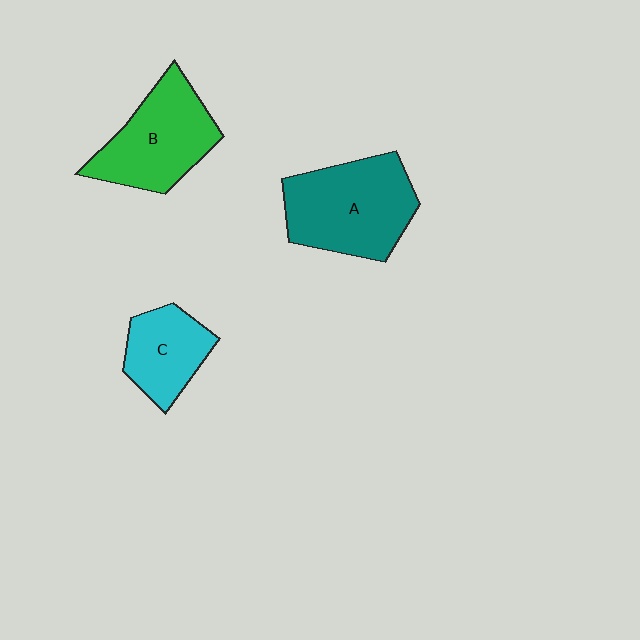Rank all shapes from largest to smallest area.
From largest to smallest: A (teal), B (green), C (cyan).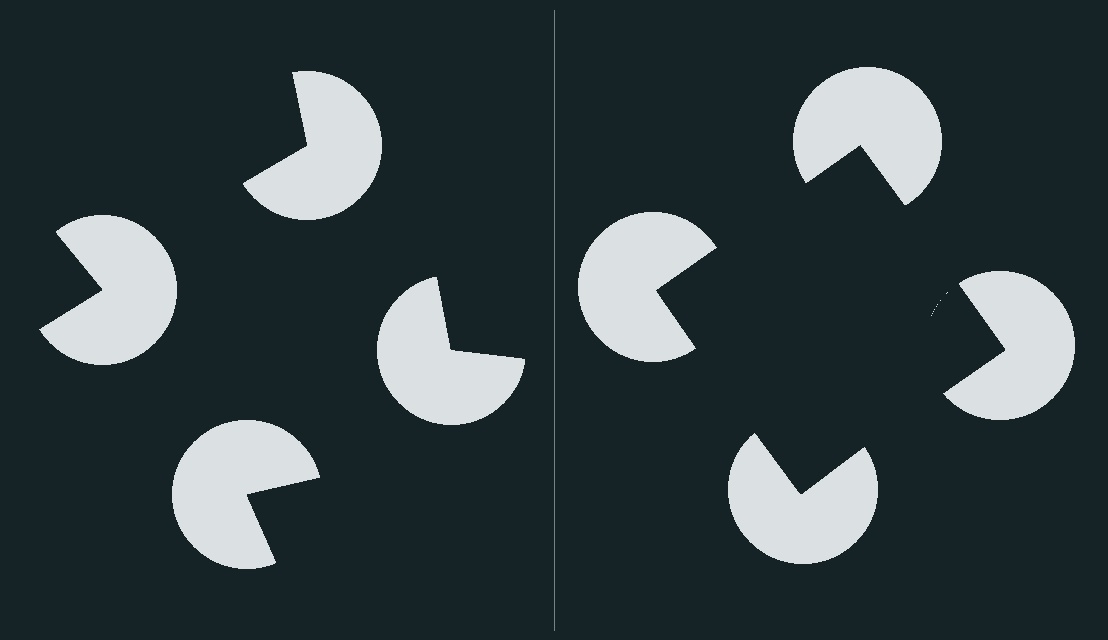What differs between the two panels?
The pac-man discs are positioned identically on both sides; only the wedge orientations differ. On the right they align to a square; on the left they are misaligned.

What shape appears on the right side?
An illusory square.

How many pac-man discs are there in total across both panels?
8 — 4 on each side.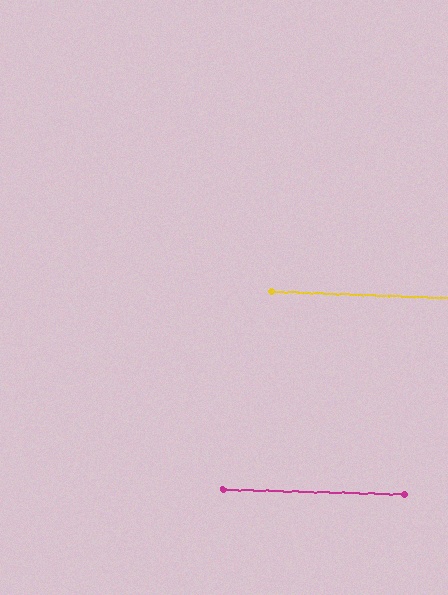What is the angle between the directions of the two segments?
Approximately 0 degrees.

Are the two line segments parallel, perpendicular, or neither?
Parallel — their directions differ by only 0.5°.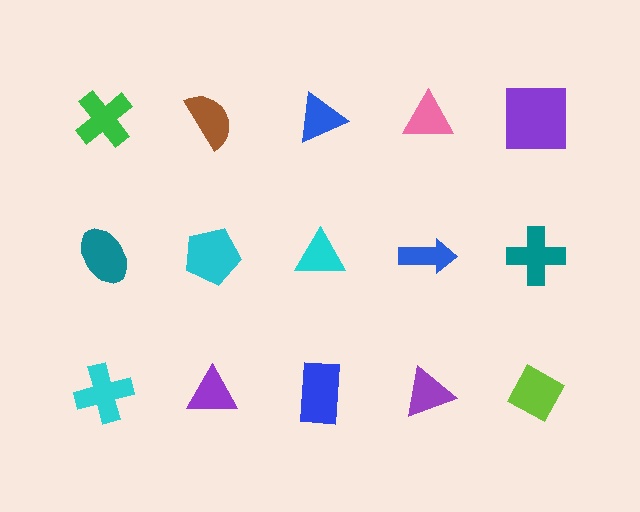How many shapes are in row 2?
5 shapes.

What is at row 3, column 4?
A purple triangle.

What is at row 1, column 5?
A purple square.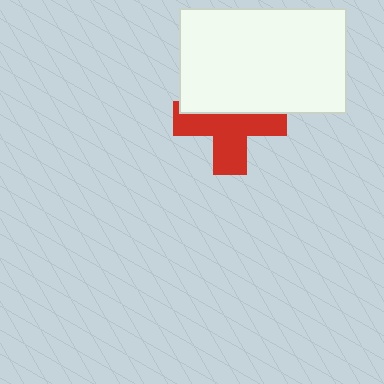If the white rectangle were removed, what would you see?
You would see the complete red cross.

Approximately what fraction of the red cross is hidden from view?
Roughly 40% of the red cross is hidden behind the white rectangle.